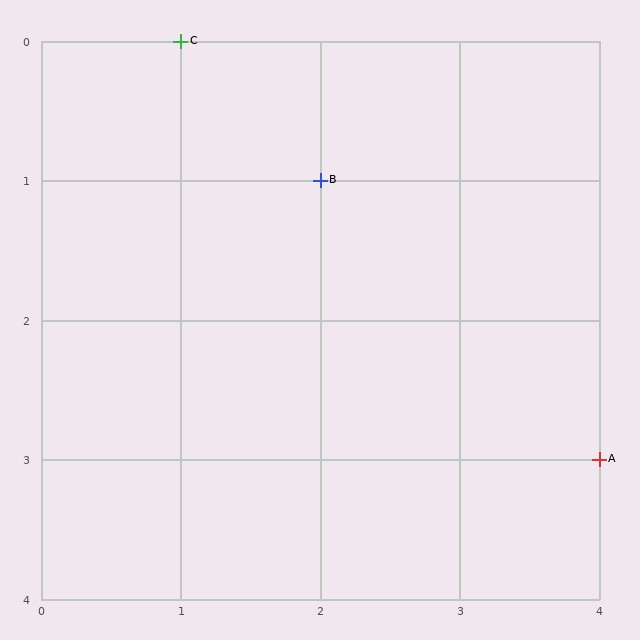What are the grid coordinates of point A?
Point A is at grid coordinates (4, 3).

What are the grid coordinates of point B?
Point B is at grid coordinates (2, 1).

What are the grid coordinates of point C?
Point C is at grid coordinates (1, 0).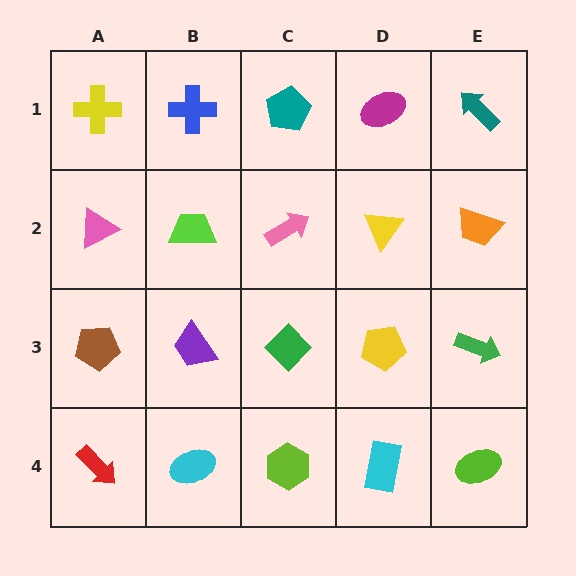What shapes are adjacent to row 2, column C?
A teal pentagon (row 1, column C), a green diamond (row 3, column C), a lime trapezoid (row 2, column B), a yellow triangle (row 2, column D).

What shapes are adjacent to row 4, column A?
A brown pentagon (row 3, column A), a cyan ellipse (row 4, column B).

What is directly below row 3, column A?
A red arrow.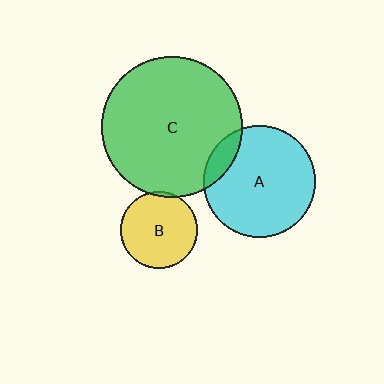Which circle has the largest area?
Circle C (green).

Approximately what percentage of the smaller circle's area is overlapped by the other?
Approximately 5%.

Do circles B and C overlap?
Yes.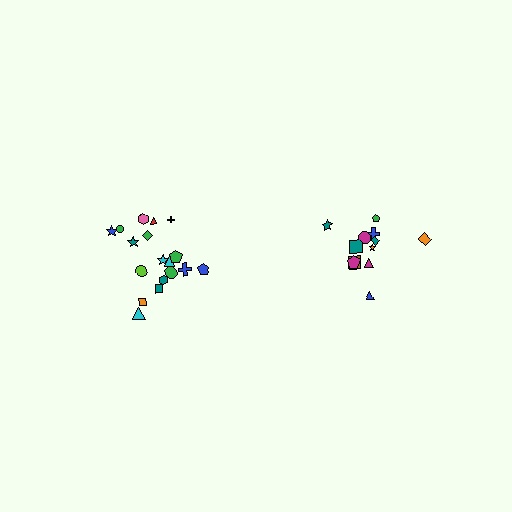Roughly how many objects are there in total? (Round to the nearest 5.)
Roughly 30 objects in total.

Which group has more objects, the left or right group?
The left group.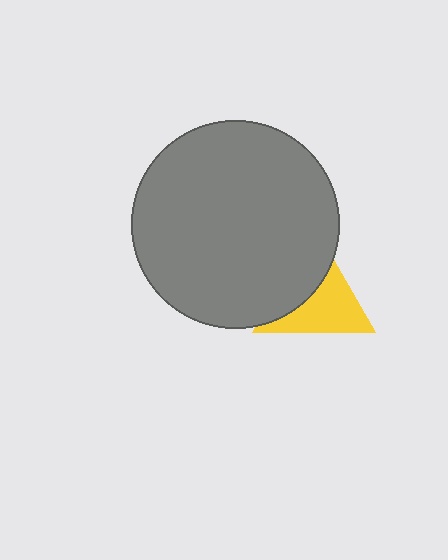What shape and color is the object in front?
The object in front is a gray circle.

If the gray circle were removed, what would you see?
You would see the complete yellow triangle.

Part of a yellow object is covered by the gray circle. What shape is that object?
It is a triangle.